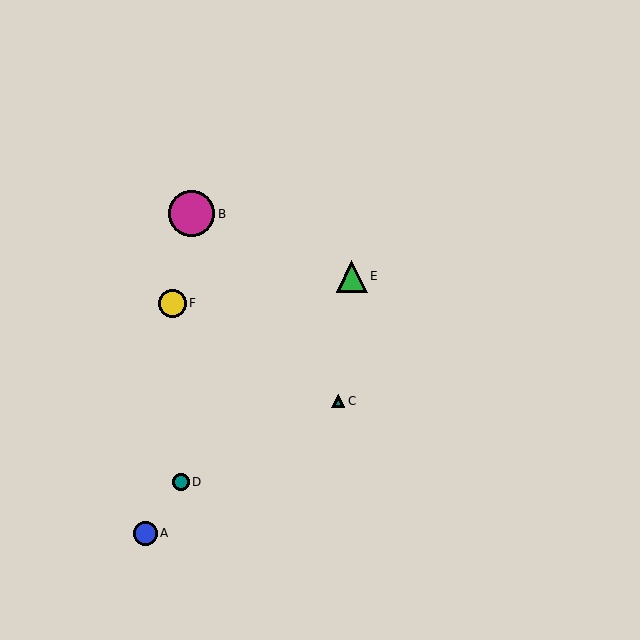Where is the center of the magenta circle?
The center of the magenta circle is at (192, 214).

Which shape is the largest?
The magenta circle (labeled B) is the largest.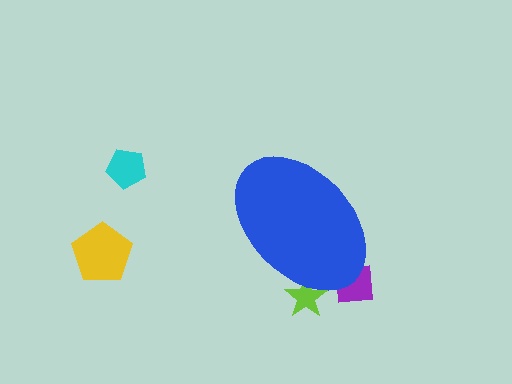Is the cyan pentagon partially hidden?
No, the cyan pentagon is fully visible.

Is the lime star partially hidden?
Yes, the lime star is partially hidden behind the blue ellipse.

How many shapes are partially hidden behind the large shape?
2 shapes are partially hidden.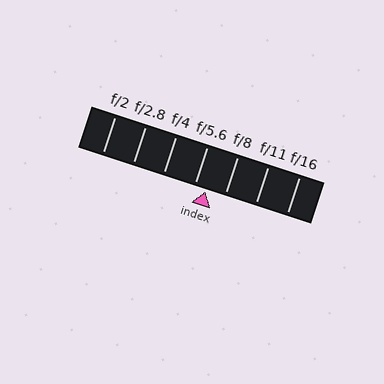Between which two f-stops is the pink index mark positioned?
The index mark is between f/5.6 and f/8.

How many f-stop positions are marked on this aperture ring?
There are 7 f-stop positions marked.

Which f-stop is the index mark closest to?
The index mark is closest to f/5.6.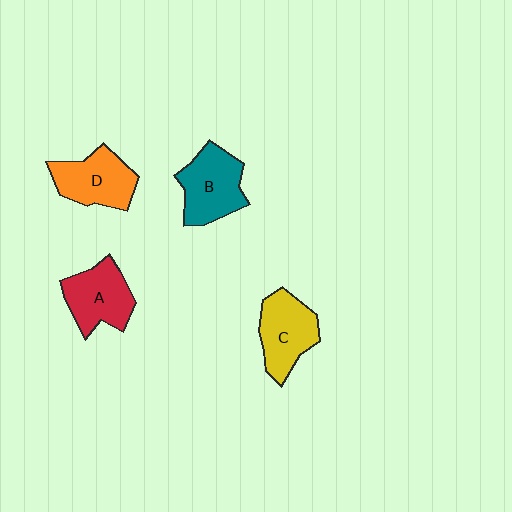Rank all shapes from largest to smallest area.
From largest to smallest: B (teal), C (yellow), D (orange), A (red).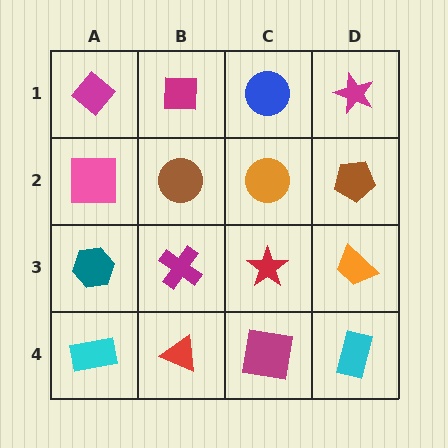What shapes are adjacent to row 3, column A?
A pink square (row 2, column A), a cyan rectangle (row 4, column A), a magenta cross (row 3, column B).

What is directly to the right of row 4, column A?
A red triangle.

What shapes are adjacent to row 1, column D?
A brown pentagon (row 2, column D), a blue circle (row 1, column C).